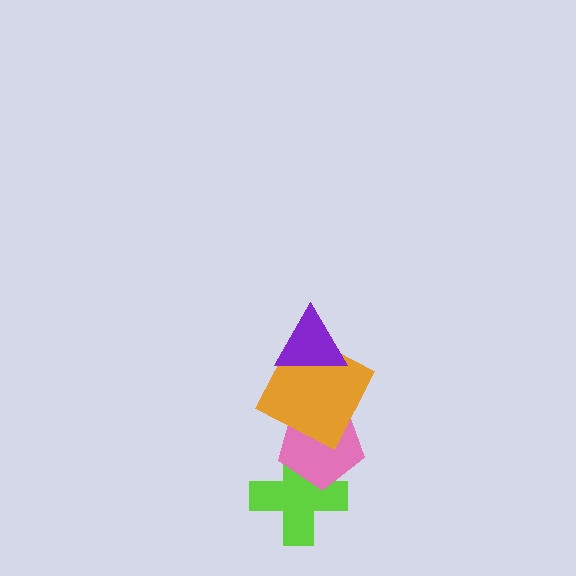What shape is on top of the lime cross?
The pink pentagon is on top of the lime cross.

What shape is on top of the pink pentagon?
The orange square is on top of the pink pentagon.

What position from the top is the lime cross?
The lime cross is 4th from the top.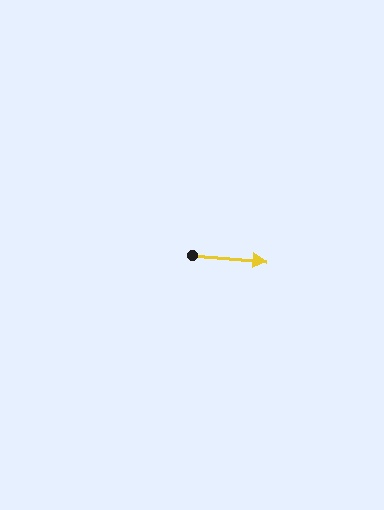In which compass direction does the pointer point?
East.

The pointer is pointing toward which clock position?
Roughly 3 o'clock.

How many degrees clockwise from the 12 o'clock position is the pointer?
Approximately 95 degrees.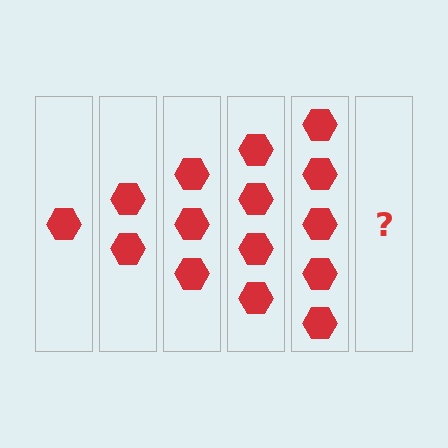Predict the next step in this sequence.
The next step is 6 hexagons.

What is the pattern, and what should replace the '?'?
The pattern is that each step adds one more hexagon. The '?' should be 6 hexagons.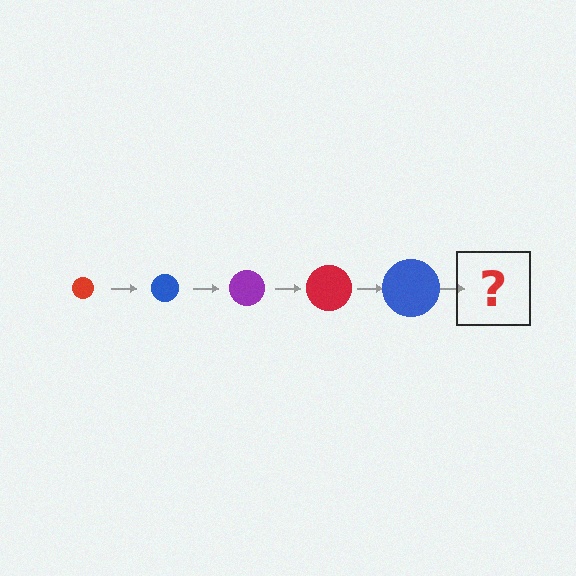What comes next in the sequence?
The next element should be a purple circle, larger than the previous one.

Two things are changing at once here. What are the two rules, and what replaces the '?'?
The two rules are that the circle grows larger each step and the color cycles through red, blue, and purple. The '?' should be a purple circle, larger than the previous one.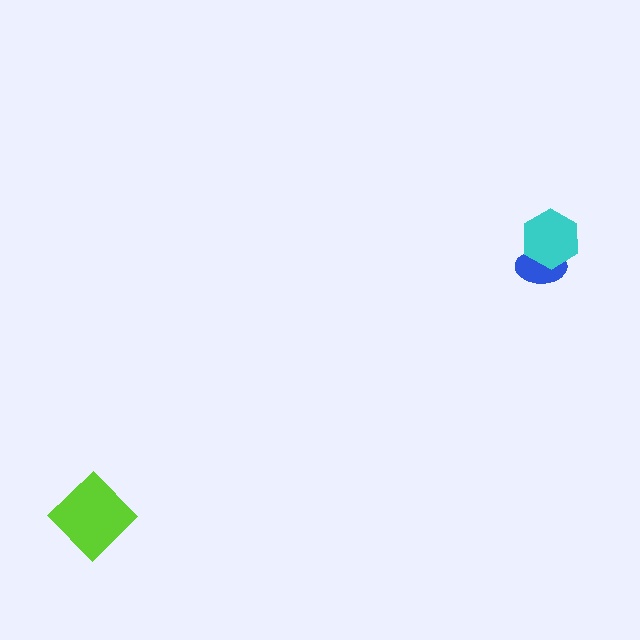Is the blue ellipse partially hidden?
Yes, it is partially covered by another shape.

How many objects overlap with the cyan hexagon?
1 object overlaps with the cyan hexagon.